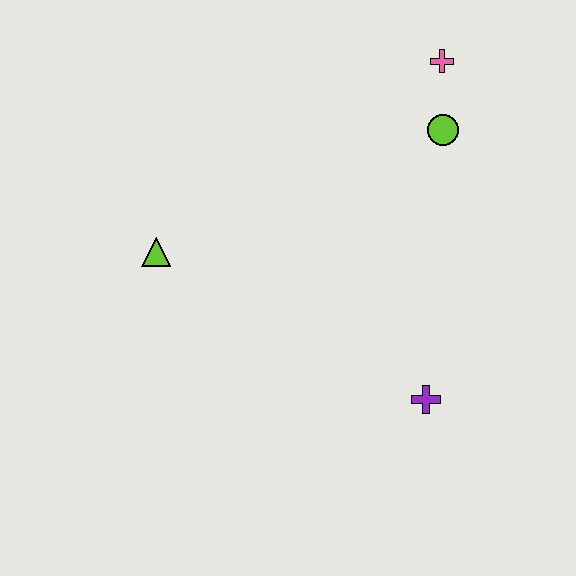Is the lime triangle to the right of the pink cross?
No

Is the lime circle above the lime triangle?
Yes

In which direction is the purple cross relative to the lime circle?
The purple cross is below the lime circle.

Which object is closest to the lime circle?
The pink cross is closest to the lime circle.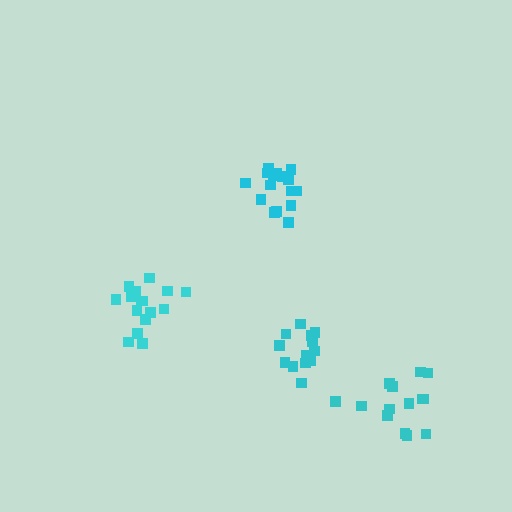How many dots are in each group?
Group 1: 14 dots, Group 2: 16 dots, Group 3: 14 dots, Group 4: 16 dots (60 total).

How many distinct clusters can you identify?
There are 4 distinct clusters.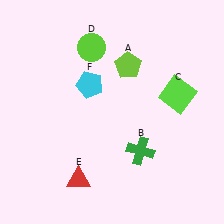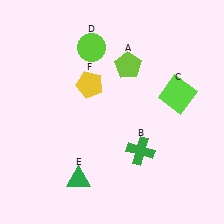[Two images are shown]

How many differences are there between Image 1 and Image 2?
There are 2 differences between the two images.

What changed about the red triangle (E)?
In Image 1, E is red. In Image 2, it changed to green.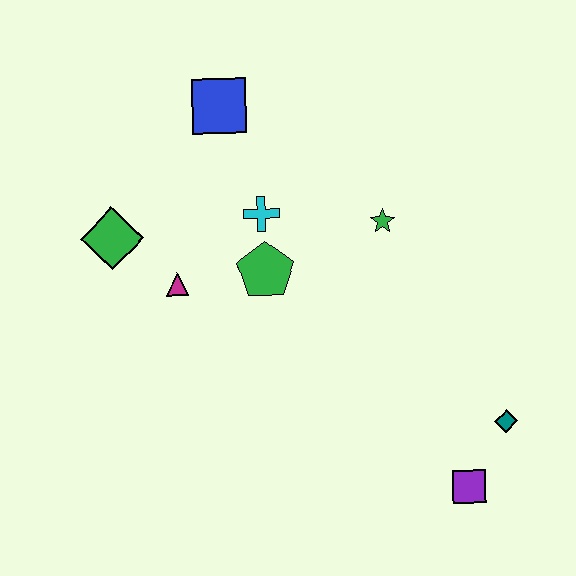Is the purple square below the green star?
Yes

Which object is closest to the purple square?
The teal diamond is closest to the purple square.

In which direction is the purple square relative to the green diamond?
The purple square is to the right of the green diamond.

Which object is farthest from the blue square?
The purple square is farthest from the blue square.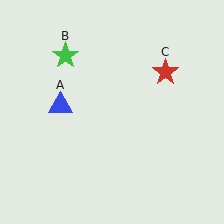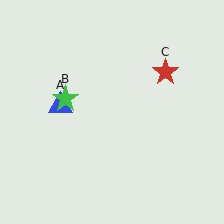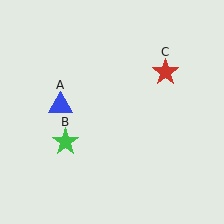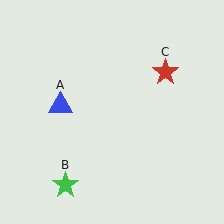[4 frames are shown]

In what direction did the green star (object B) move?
The green star (object B) moved down.